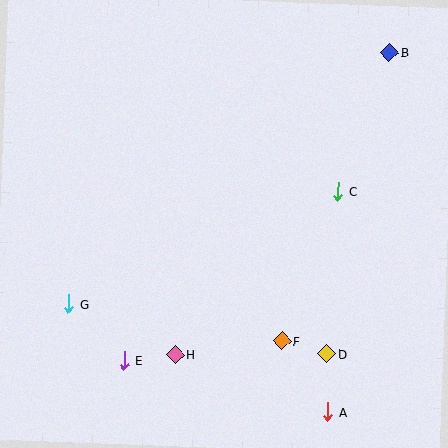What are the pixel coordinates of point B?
Point B is at (390, 52).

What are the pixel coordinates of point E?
Point E is at (124, 360).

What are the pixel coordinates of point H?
Point H is at (175, 354).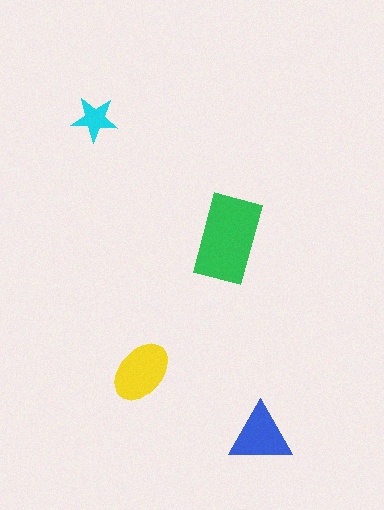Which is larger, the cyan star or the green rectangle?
The green rectangle.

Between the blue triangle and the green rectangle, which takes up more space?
The green rectangle.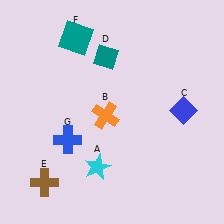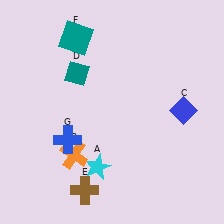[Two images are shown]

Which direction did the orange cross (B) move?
The orange cross (B) moved down.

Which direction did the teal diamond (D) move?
The teal diamond (D) moved left.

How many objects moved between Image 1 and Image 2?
3 objects moved between the two images.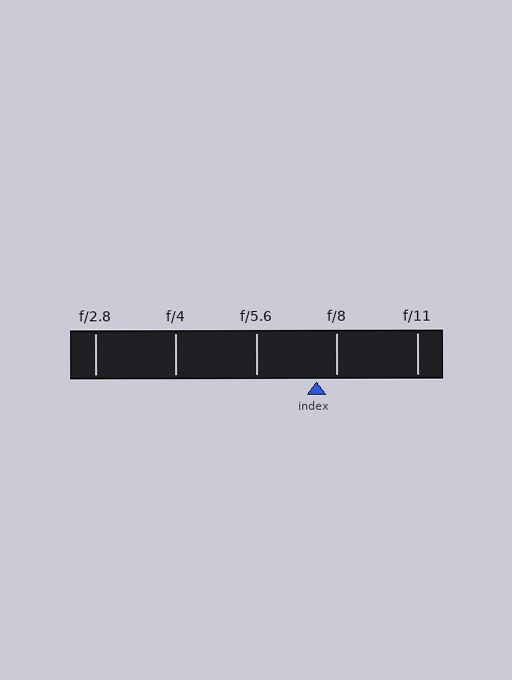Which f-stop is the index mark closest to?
The index mark is closest to f/8.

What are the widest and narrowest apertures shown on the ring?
The widest aperture shown is f/2.8 and the narrowest is f/11.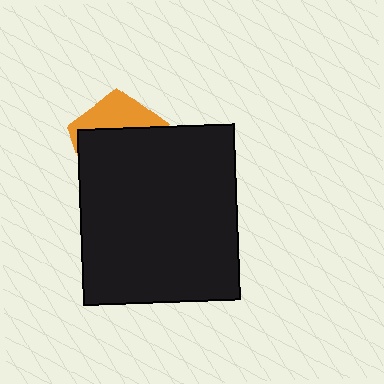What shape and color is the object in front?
The object in front is a black rectangle.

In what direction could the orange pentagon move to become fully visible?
The orange pentagon could move up. That would shift it out from behind the black rectangle entirely.